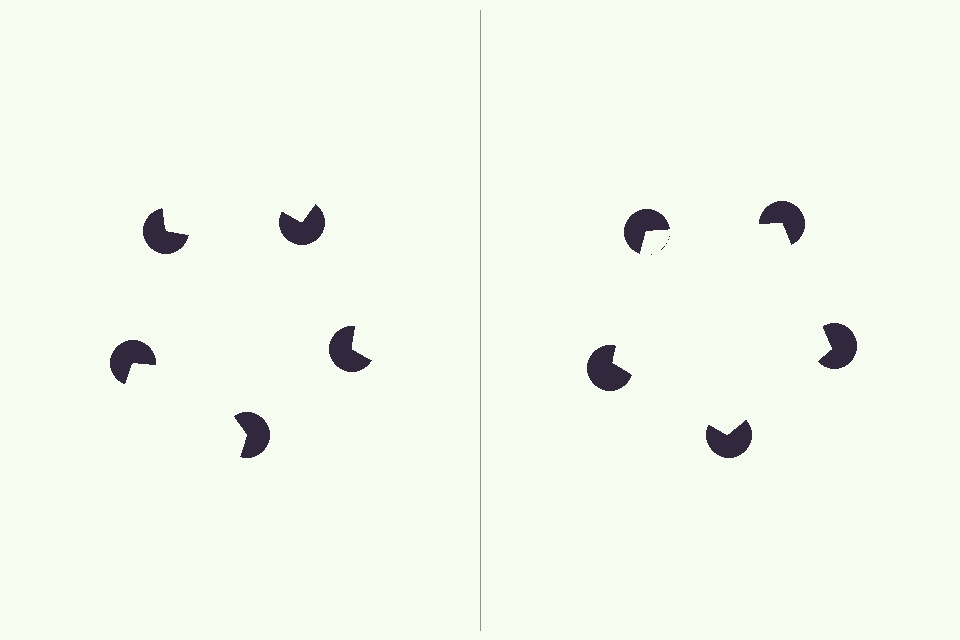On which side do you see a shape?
An illusory pentagon appears on the right side. On the left side the wedge cuts are rotated, so no coherent shape forms.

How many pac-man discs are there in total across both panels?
10 — 5 on each side.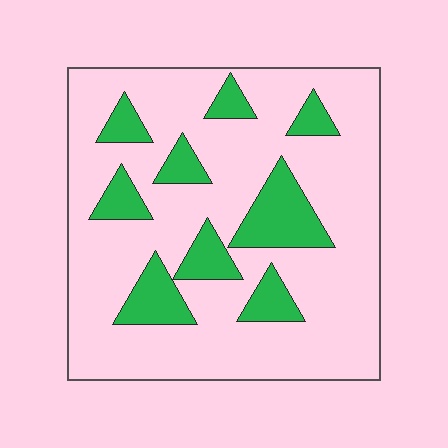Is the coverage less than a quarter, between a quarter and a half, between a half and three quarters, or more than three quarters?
Less than a quarter.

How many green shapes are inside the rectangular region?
9.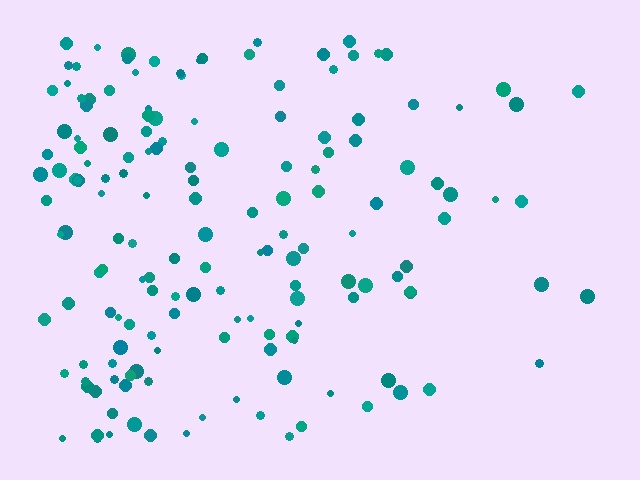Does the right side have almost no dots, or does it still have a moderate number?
Still a moderate number, just noticeably fewer than the left.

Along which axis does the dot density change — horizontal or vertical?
Horizontal.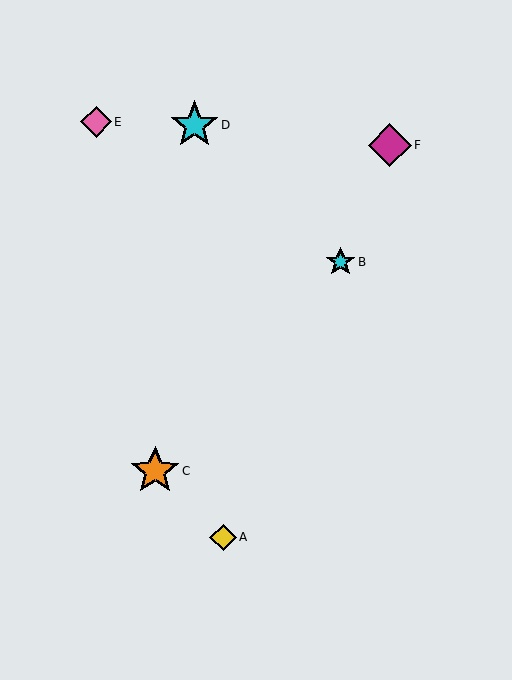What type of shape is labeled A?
Shape A is a yellow diamond.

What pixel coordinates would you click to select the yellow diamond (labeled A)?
Click at (223, 537) to select the yellow diamond A.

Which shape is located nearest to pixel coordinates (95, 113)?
The pink diamond (labeled E) at (96, 122) is nearest to that location.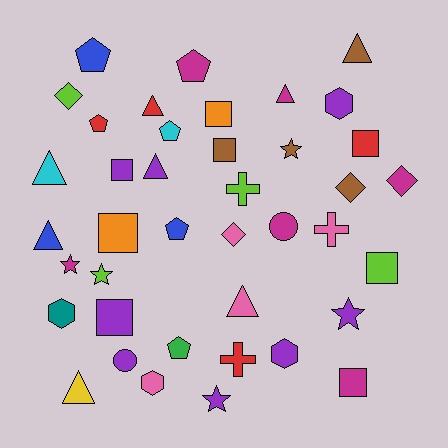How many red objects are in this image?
There are 4 red objects.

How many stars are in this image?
There are 5 stars.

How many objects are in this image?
There are 40 objects.